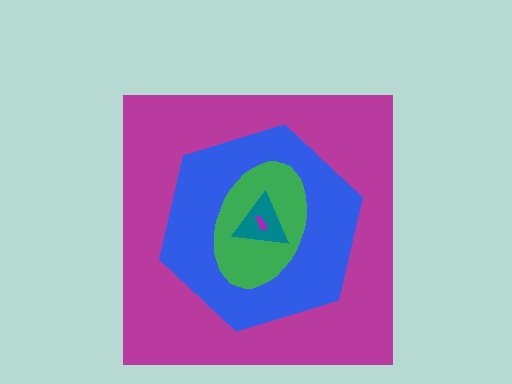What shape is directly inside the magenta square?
The blue hexagon.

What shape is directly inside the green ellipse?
The teal triangle.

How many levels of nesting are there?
5.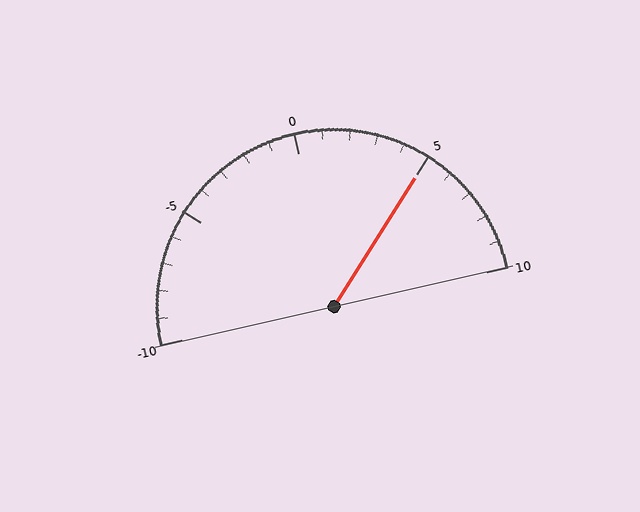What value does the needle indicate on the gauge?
The needle indicates approximately 5.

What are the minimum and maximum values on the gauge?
The gauge ranges from -10 to 10.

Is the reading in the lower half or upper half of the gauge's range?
The reading is in the upper half of the range (-10 to 10).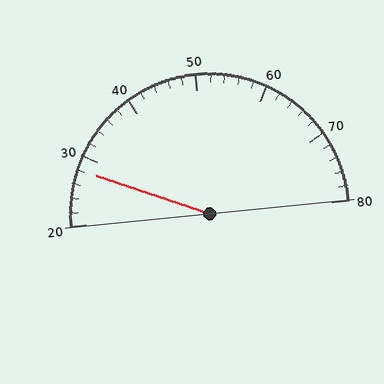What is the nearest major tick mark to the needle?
The nearest major tick mark is 30.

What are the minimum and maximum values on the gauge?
The gauge ranges from 20 to 80.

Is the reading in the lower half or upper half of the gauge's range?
The reading is in the lower half of the range (20 to 80).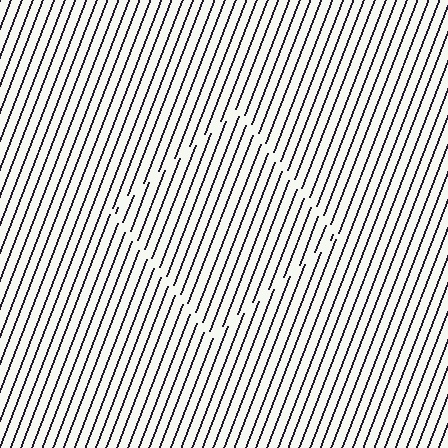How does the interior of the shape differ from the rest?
The interior of the shape contains the same grating, shifted by half a period — the contour is defined by the phase discontinuity where line-ends from the inner and outer gratings abut.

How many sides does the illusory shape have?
4 sides — the line-ends trace a square.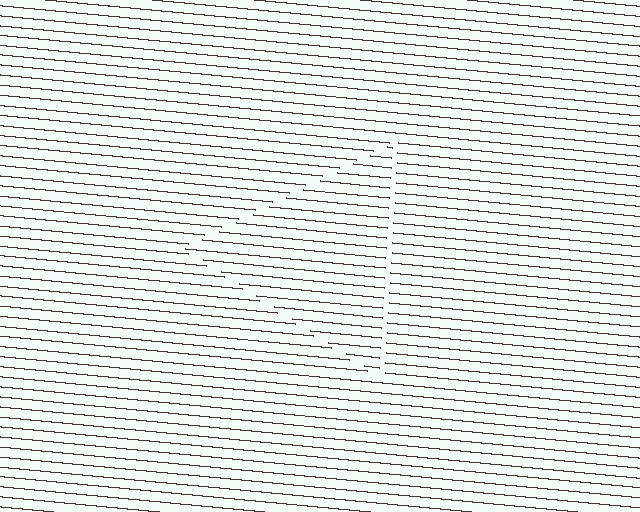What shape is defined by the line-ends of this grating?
An illusory triangle. The interior of the shape contains the same grating, shifted by half a period — the contour is defined by the phase discontinuity where line-ends from the inner and outer gratings abut.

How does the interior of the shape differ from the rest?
The interior of the shape contains the same grating, shifted by half a period — the contour is defined by the phase discontinuity where line-ends from the inner and outer gratings abut.